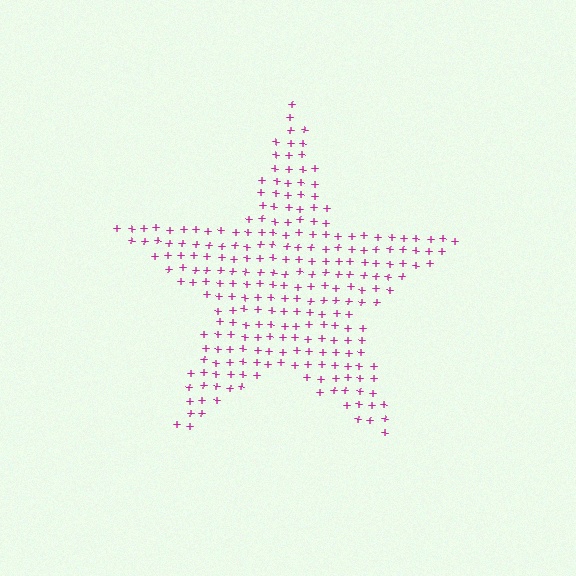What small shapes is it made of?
It is made of small plus signs.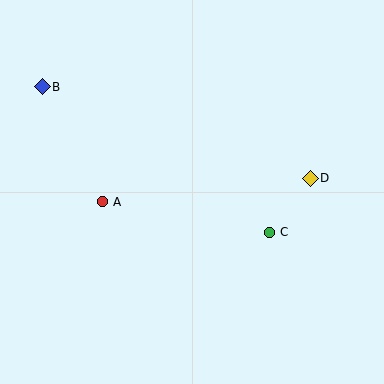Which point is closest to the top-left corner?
Point B is closest to the top-left corner.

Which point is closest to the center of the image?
Point C at (270, 232) is closest to the center.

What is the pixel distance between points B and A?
The distance between B and A is 130 pixels.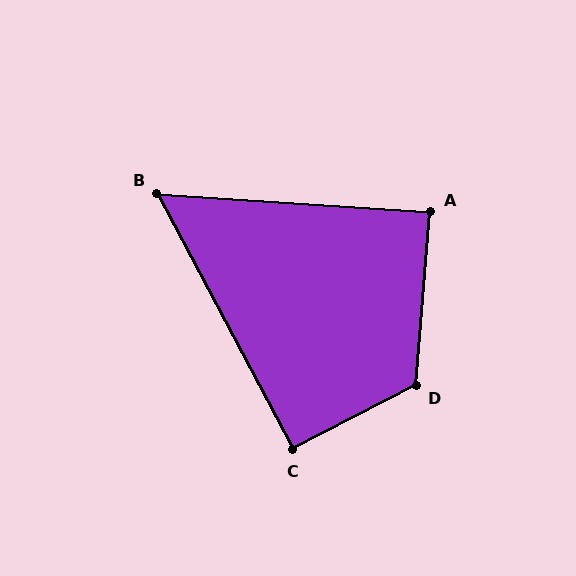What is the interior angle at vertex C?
Approximately 91 degrees (approximately right).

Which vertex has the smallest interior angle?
B, at approximately 58 degrees.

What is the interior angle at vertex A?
Approximately 89 degrees (approximately right).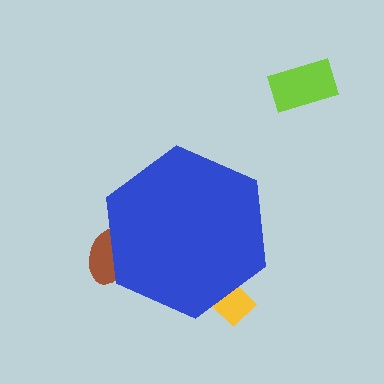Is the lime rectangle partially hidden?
No, the lime rectangle is fully visible.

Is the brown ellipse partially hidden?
Yes, the brown ellipse is partially hidden behind the blue hexagon.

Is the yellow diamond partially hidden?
Yes, the yellow diamond is partially hidden behind the blue hexagon.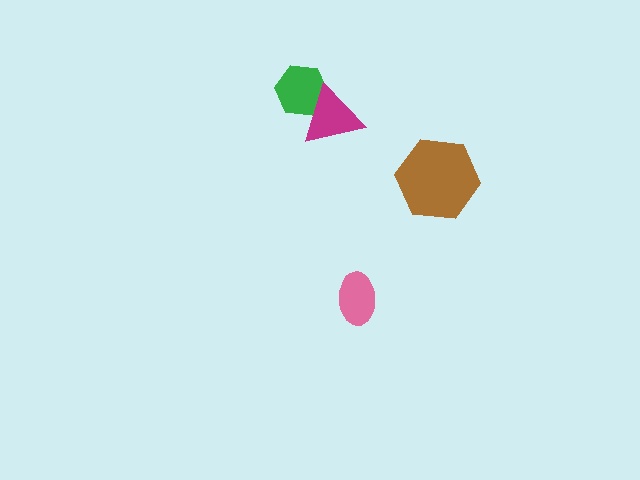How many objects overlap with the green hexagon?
1 object overlaps with the green hexagon.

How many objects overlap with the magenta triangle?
1 object overlaps with the magenta triangle.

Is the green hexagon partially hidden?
Yes, it is partially covered by another shape.